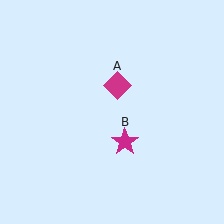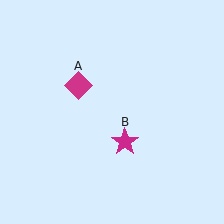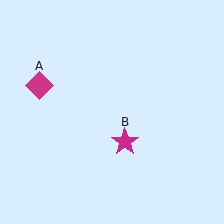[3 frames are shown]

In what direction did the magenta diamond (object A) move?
The magenta diamond (object A) moved left.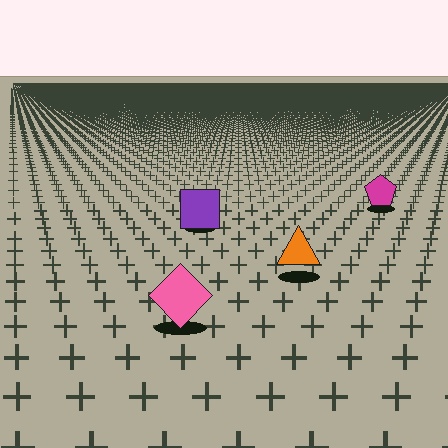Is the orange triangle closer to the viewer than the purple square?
Yes. The orange triangle is closer — you can tell from the texture gradient: the ground texture is coarser near it.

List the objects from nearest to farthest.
From nearest to farthest: the pink diamond, the orange triangle, the purple square, the magenta pentagon.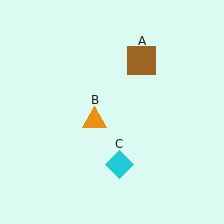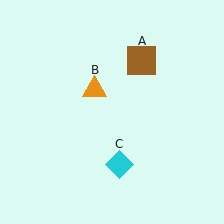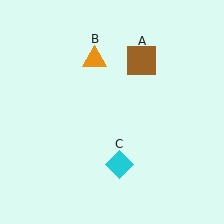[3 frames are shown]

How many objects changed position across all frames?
1 object changed position: orange triangle (object B).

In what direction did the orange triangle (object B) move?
The orange triangle (object B) moved up.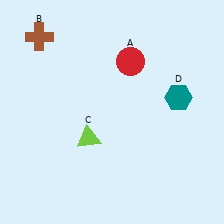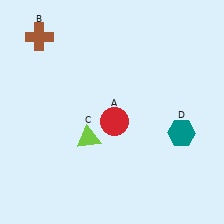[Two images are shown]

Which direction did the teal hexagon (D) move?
The teal hexagon (D) moved down.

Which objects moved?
The objects that moved are: the red circle (A), the teal hexagon (D).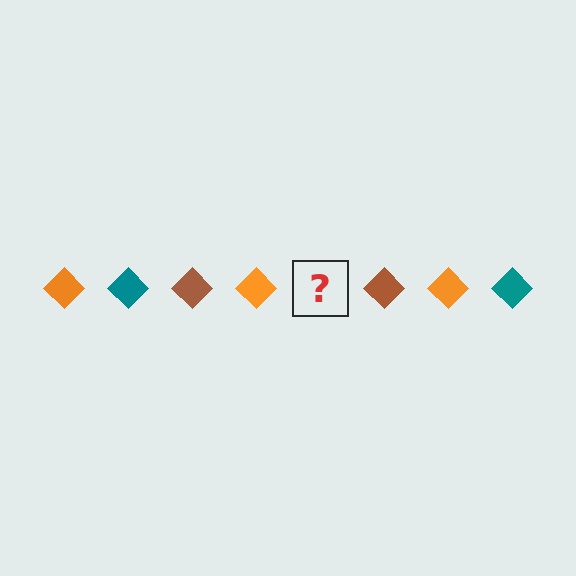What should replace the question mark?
The question mark should be replaced with a teal diamond.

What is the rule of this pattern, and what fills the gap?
The rule is that the pattern cycles through orange, teal, brown diamonds. The gap should be filled with a teal diamond.